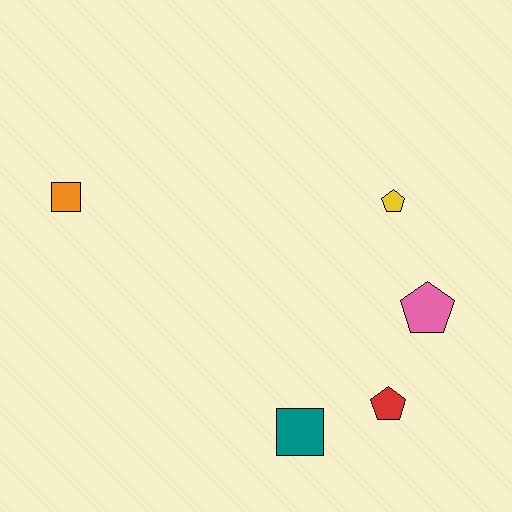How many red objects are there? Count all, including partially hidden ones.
There is 1 red object.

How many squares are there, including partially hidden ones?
There are 2 squares.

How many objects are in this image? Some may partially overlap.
There are 5 objects.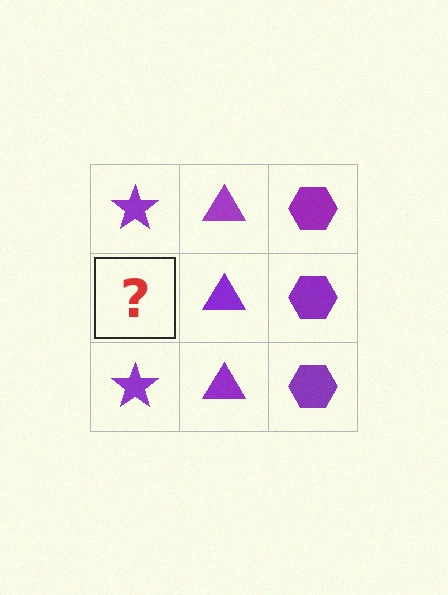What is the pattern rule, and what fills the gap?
The rule is that each column has a consistent shape. The gap should be filled with a purple star.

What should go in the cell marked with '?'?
The missing cell should contain a purple star.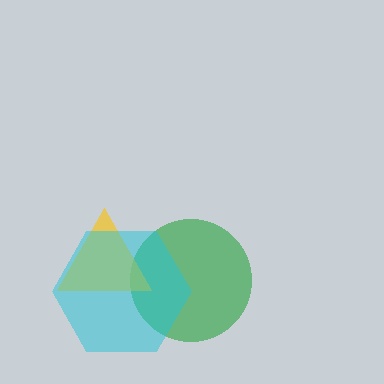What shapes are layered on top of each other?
The layered shapes are: a green circle, a yellow triangle, a cyan hexagon.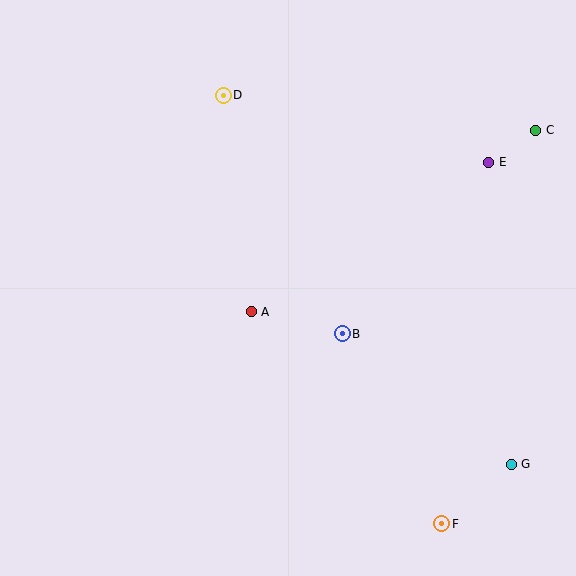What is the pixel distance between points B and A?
The distance between B and A is 94 pixels.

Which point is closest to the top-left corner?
Point D is closest to the top-left corner.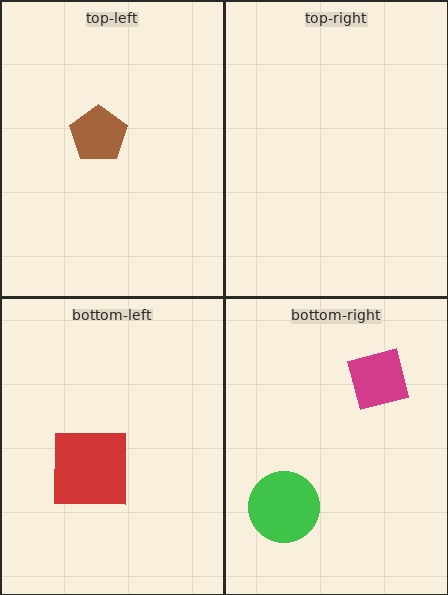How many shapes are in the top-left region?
1.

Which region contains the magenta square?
The bottom-right region.